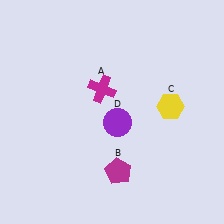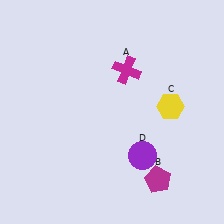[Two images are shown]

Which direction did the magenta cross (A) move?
The magenta cross (A) moved right.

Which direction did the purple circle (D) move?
The purple circle (D) moved down.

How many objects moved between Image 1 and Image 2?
3 objects moved between the two images.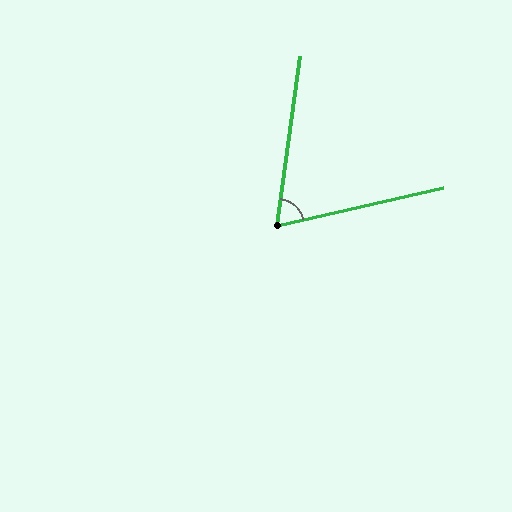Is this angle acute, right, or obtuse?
It is acute.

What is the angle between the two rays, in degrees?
Approximately 69 degrees.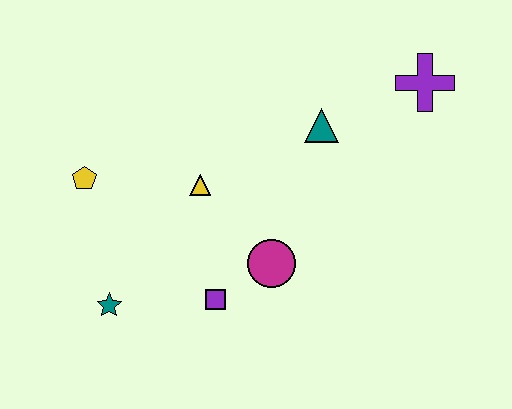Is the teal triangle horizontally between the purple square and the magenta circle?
No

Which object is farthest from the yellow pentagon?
The purple cross is farthest from the yellow pentagon.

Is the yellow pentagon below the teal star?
No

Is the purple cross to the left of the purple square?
No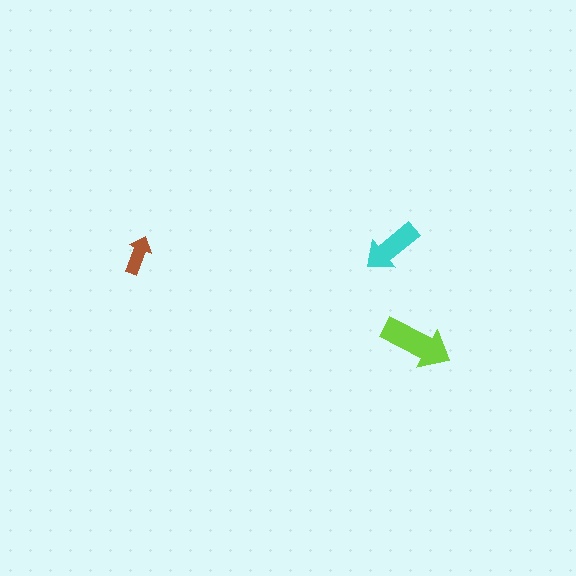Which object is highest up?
The cyan arrow is topmost.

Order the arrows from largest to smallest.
the lime one, the cyan one, the brown one.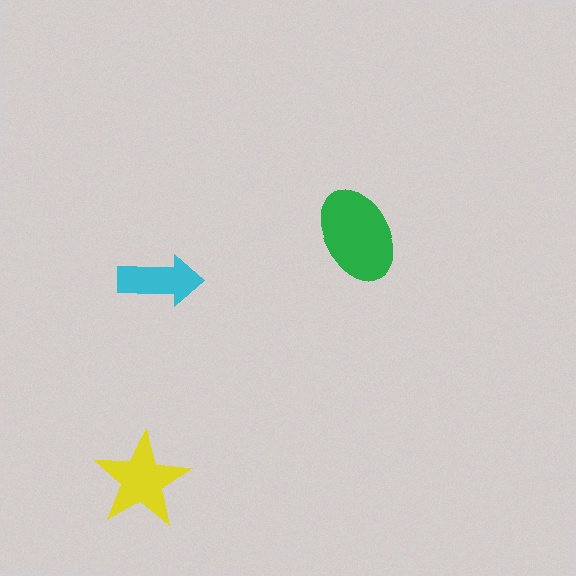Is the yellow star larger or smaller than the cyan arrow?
Larger.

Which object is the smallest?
The cyan arrow.